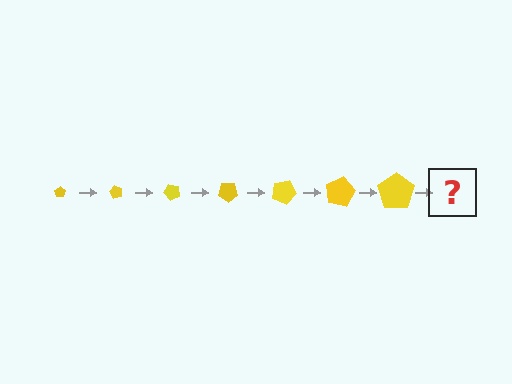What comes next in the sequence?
The next element should be a pentagon, larger than the previous one and rotated 420 degrees from the start.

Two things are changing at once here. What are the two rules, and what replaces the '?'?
The two rules are that the pentagon grows larger each step and it rotates 60 degrees each step. The '?' should be a pentagon, larger than the previous one and rotated 420 degrees from the start.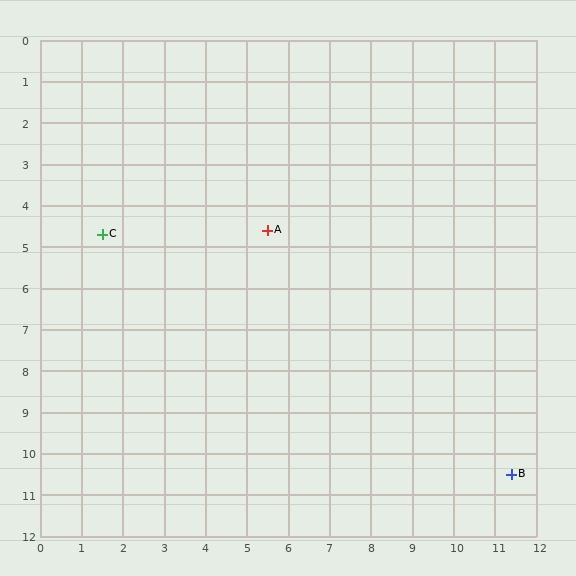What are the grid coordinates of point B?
Point B is at approximately (11.4, 10.5).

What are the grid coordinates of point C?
Point C is at approximately (1.5, 4.7).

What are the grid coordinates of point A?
Point A is at approximately (5.5, 4.6).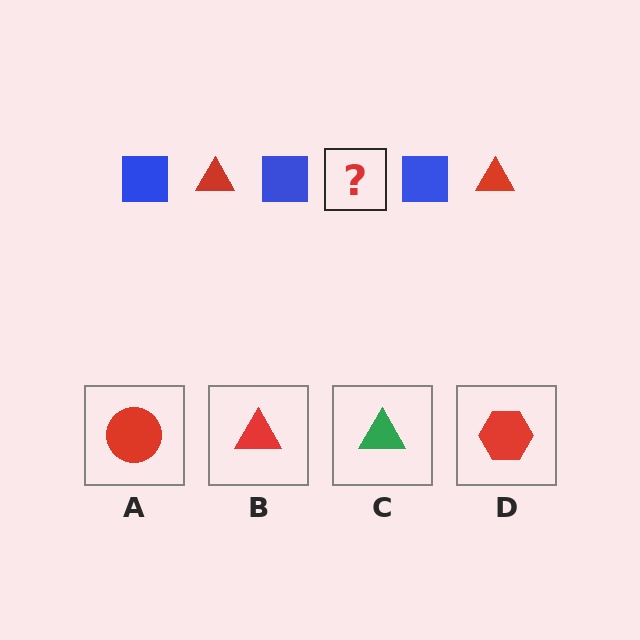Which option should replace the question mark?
Option B.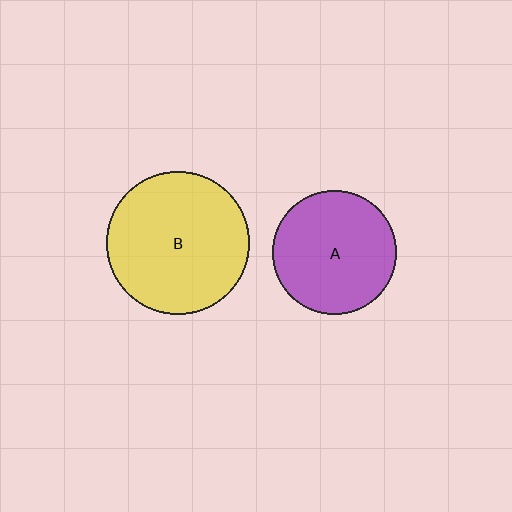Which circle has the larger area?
Circle B (yellow).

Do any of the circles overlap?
No, none of the circles overlap.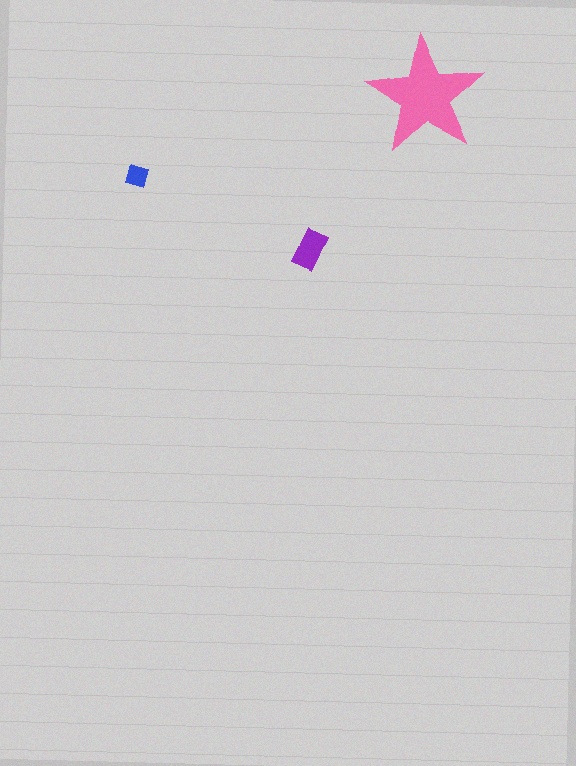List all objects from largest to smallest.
The pink star, the purple rectangle, the blue square.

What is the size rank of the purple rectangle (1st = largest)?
2nd.